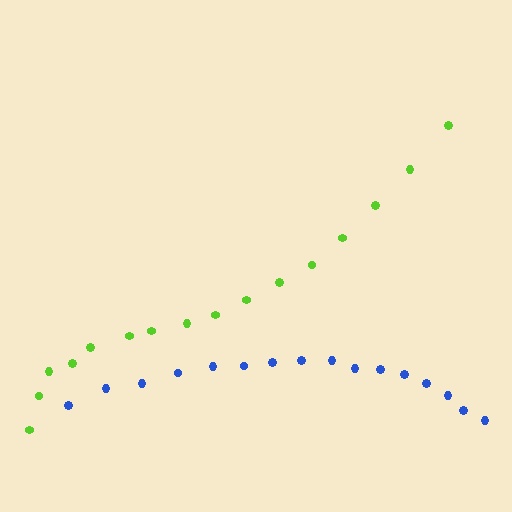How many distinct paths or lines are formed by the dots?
There are 2 distinct paths.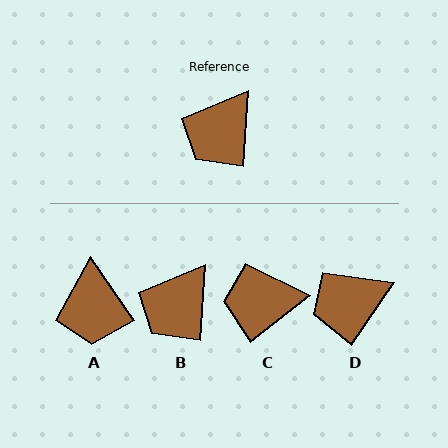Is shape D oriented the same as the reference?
No, it is off by about 30 degrees.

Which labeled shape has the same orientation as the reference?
B.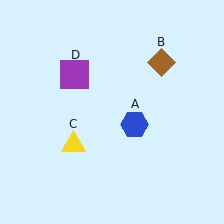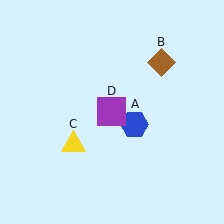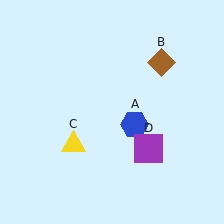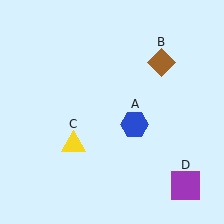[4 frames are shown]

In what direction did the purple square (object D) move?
The purple square (object D) moved down and to the right.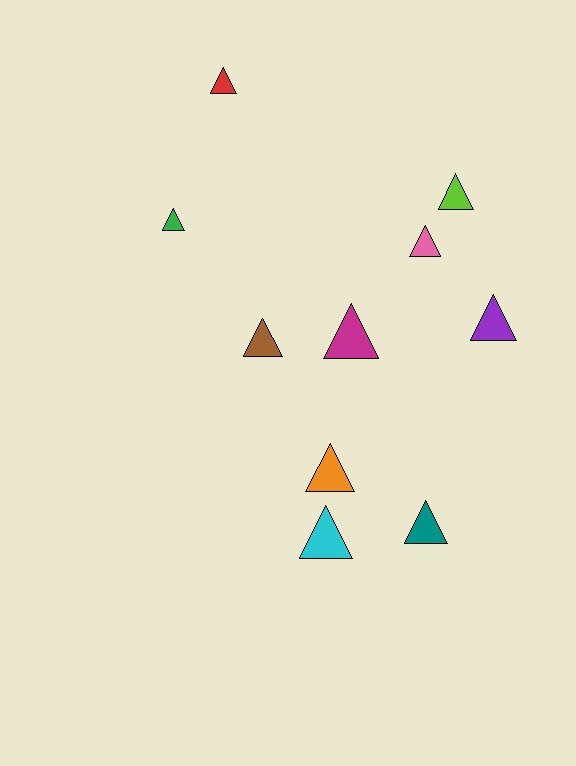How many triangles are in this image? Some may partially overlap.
There are 10 triangles.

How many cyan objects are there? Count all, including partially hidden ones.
There is 1 cyan object.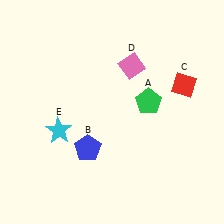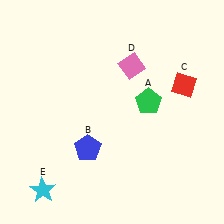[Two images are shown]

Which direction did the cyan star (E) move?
The cyan star (E) moved down.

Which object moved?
The cyan star (E) moved down.